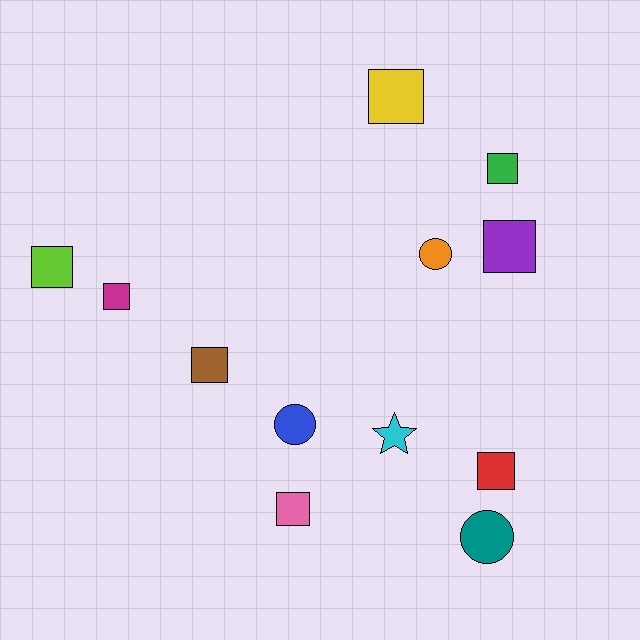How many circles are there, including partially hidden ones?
There are 3 circles.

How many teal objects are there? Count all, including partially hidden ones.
There is 1 teal object.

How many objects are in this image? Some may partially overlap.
There are 12 objects.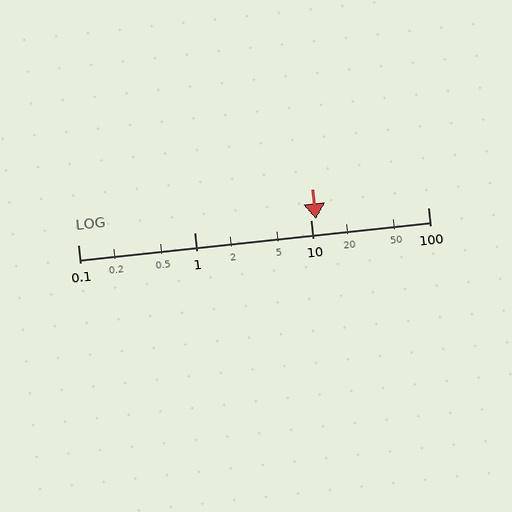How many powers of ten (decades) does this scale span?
The scale spans 3 decades, from 0.1 to 100.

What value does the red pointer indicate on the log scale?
The pointer indicates approximately 11.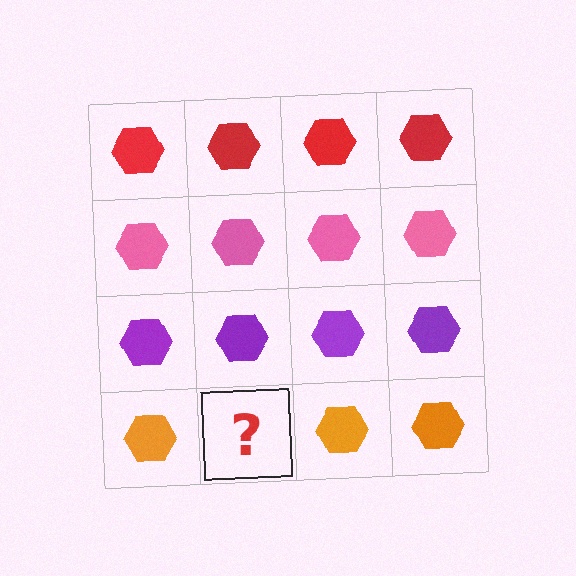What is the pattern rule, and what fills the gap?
The rule is that each row has a consistent color. The gap should be filled with an orange hexagon.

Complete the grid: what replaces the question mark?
The question mark should be replaced with an orange hexagon.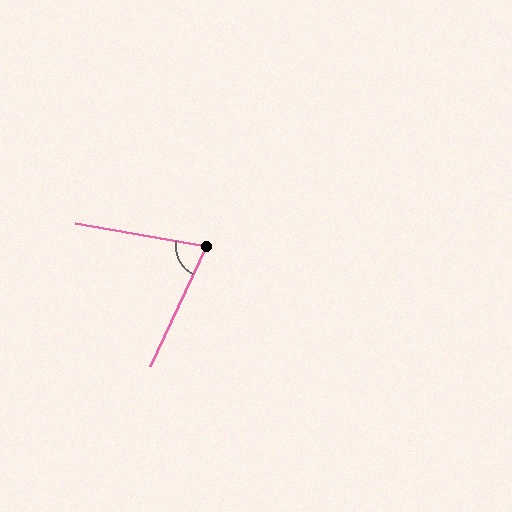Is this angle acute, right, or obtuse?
It is acute.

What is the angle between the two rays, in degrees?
Approximately 75 degrees.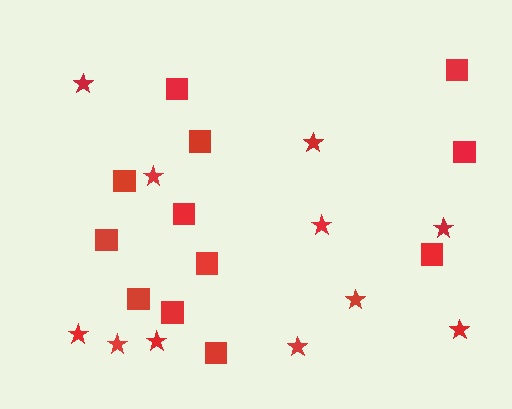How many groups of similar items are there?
There are 2 groups: one group of stars (11) and one group of squares (12).